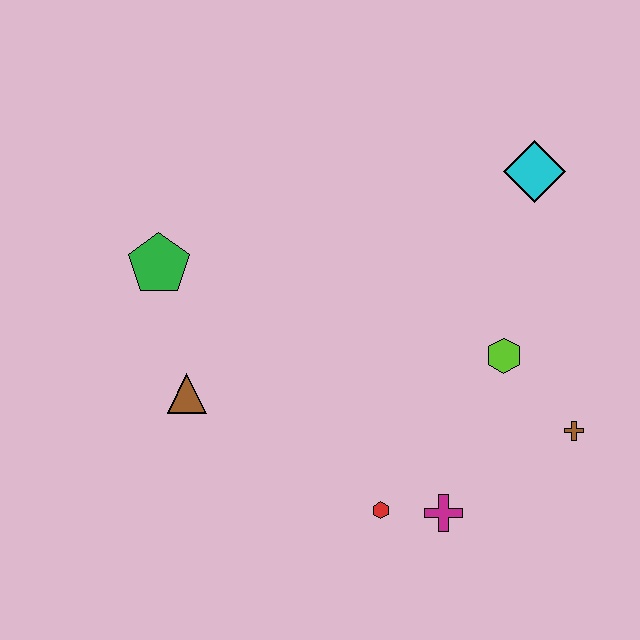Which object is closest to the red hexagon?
The magenta cross is closest to the red hexagon.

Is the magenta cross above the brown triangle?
No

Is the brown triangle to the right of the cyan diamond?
No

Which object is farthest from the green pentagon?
The brown cross is farthest from the green pentagon.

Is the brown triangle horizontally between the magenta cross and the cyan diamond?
No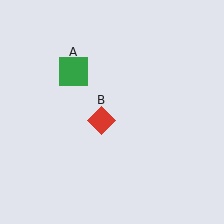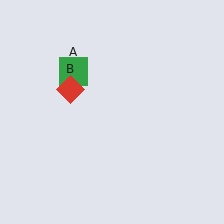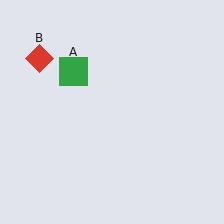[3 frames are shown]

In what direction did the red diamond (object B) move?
The red diamond (object B) moved up and to the left.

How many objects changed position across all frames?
1 object changed position: red diamond (object B).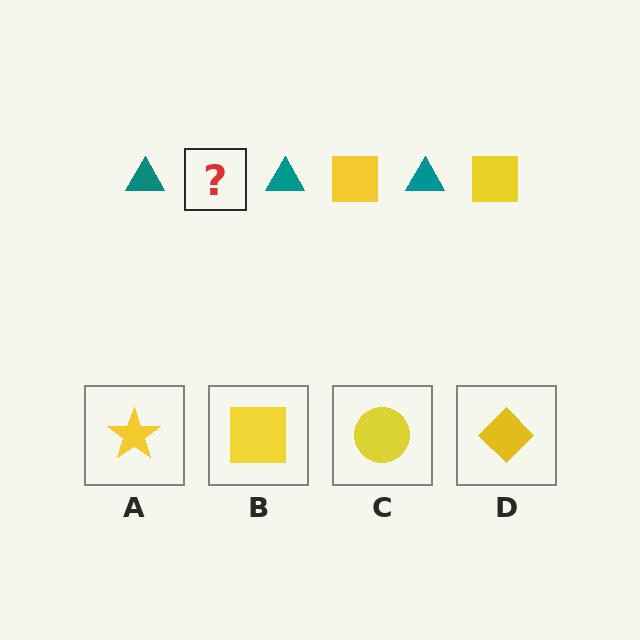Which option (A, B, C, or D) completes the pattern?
B.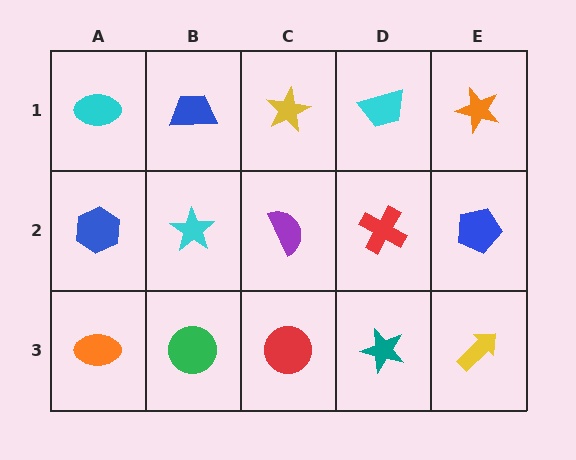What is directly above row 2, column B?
A blue trapezoid.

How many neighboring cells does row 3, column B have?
3.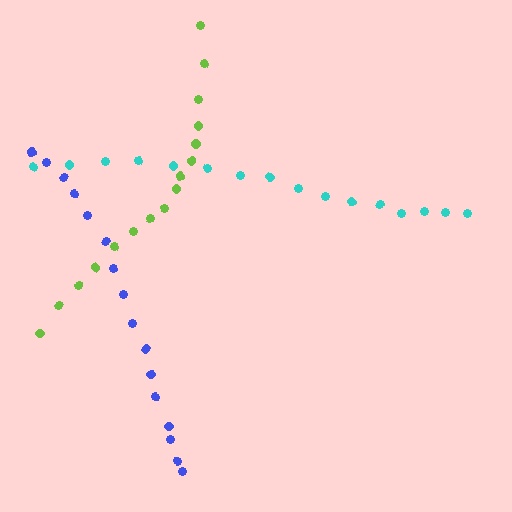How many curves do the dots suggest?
There are 3 distinct paths.